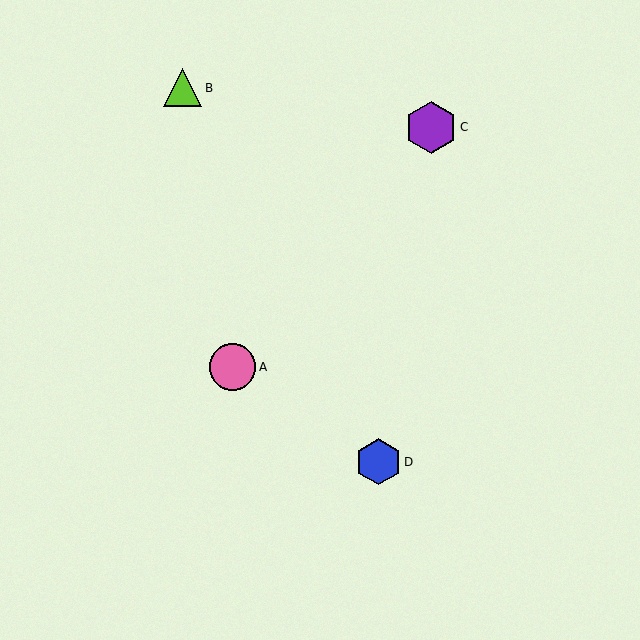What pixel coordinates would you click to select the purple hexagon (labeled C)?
Click at (431, 127) to select the purple hexagon C.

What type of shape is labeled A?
Shape A is a pink circle.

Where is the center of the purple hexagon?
The center of the purple hexagon is at (431, 127).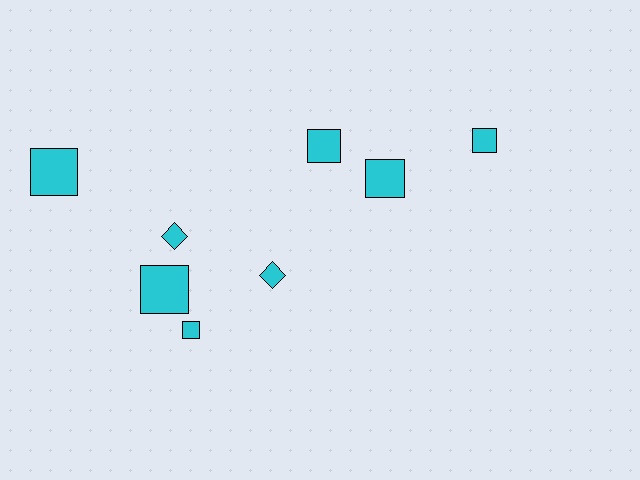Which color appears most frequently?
Cyan, with 8 objects.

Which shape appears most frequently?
Square, with 6 objects.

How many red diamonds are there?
There are no red diamonds.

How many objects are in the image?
There are 8 objects.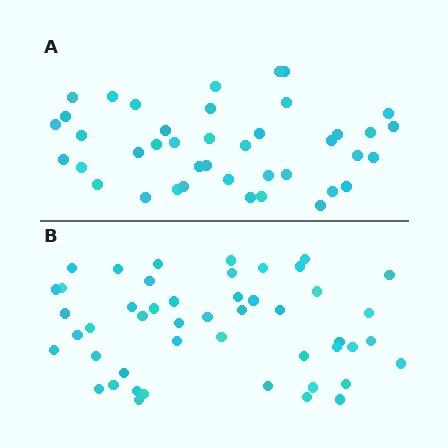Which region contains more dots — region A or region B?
Region B (the bottom region) has more dots.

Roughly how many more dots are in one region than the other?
Region B has roughly 8 or so more dots than region A.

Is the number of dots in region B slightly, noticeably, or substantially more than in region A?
Region B has only slightly more — the two regions are fairly close. The ratio is roughly 1.2 to 1.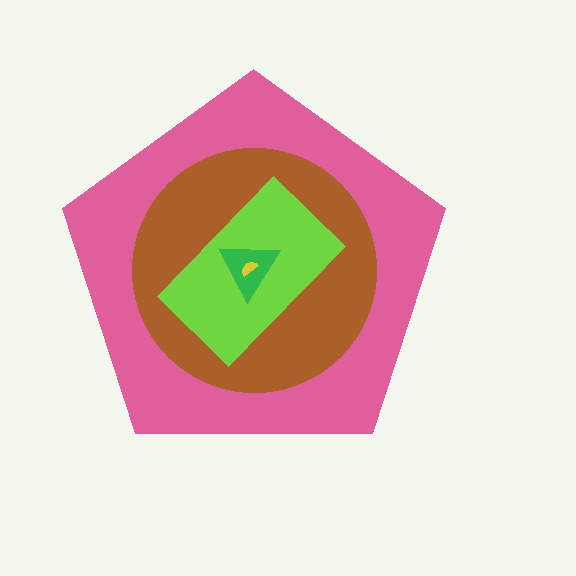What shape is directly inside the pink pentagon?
The brown circle.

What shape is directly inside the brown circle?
The lime rectangle.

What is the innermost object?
The yellow semicircle.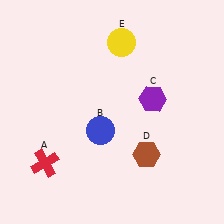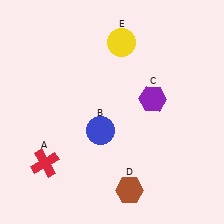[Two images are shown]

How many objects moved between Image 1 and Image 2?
1 object moved between the two images.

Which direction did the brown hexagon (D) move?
The brown hexagon (D) moved down.